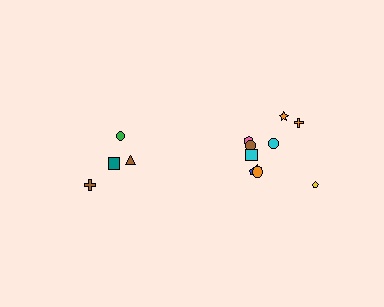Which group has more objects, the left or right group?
The right group.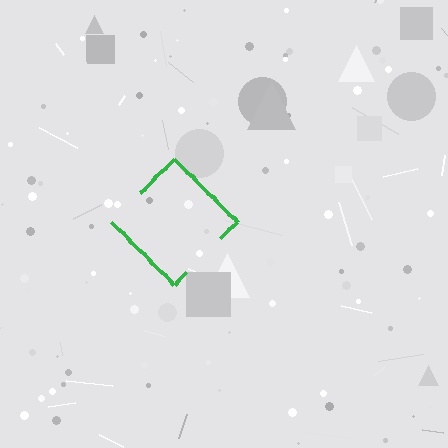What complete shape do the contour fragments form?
The contour fragments form a diamond.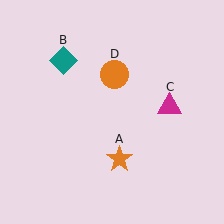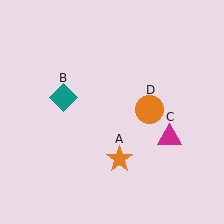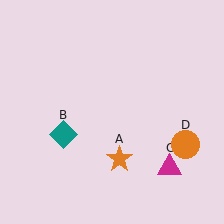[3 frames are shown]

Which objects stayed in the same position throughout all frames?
Orange star (object A) remained stationary.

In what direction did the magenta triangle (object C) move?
The magenta triangle (object C) moved down.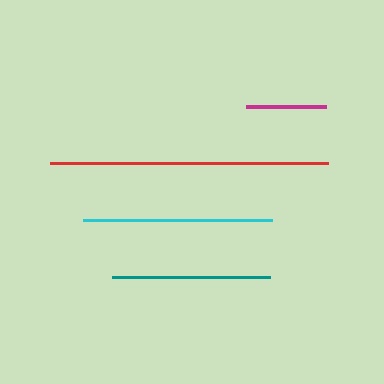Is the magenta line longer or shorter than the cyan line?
The cyan line is longer than the magenta line.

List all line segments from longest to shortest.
From longest to shortest: red, cyan, teal, magenta.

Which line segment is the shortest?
The magenta line is the shortest at approximately 79 pixels.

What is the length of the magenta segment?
The magenta segment is approximately 79 pixels long.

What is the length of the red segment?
The red segment is approximately 278 pixels long.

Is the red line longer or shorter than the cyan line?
The red line is longer than the cyan line.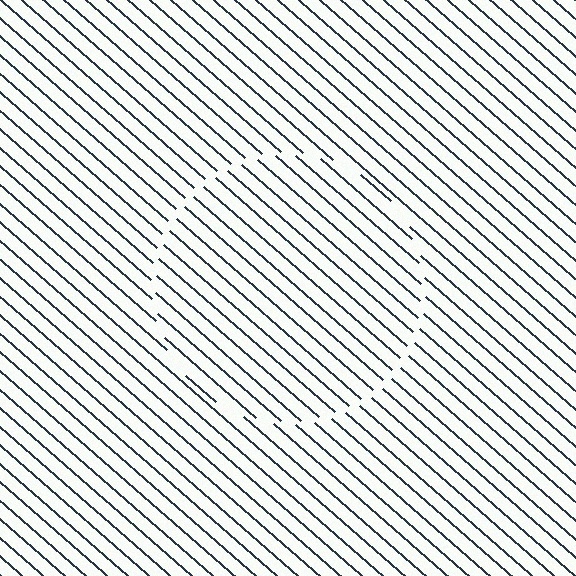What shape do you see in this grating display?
An illusory circle. The interior of the shape contains the same grating, shifted by half a period — the contour is defined by the phase discontinuity where line-ends from the inner and outer gratings abut.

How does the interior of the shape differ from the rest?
The interior of the shape contains the same grating, shifted by half a period — the contour is defined by the phase discontinuity where line-ends from the inner and outer gratings abut.